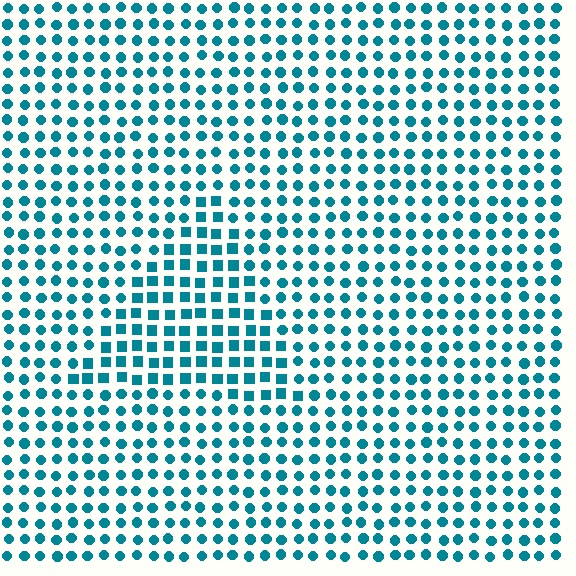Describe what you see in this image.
The image is filled with small teal elements arranged in a uniform grid. A triangle-shaped region contains squares, while the surrounding area contains circles. The boundary is defined purely by the change in element shape.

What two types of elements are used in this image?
The image uses squares inside the triangle region and circles outside it.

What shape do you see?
I see a triangle.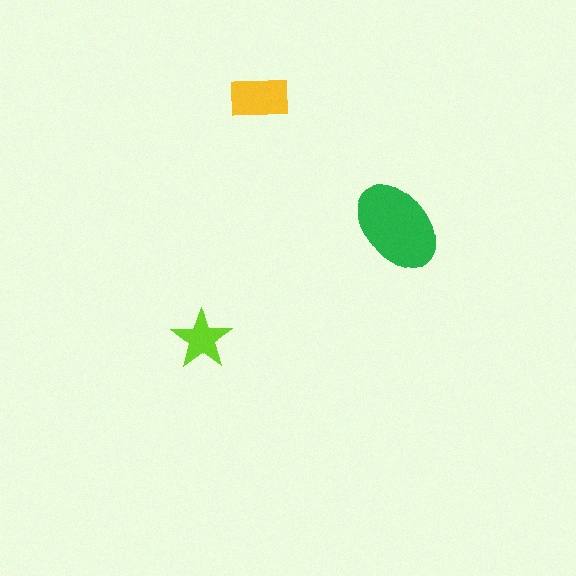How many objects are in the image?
There are 3 objects in the image.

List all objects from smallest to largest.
The lime star, the yellow rectangle, the green ellipse.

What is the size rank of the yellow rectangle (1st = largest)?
2nd.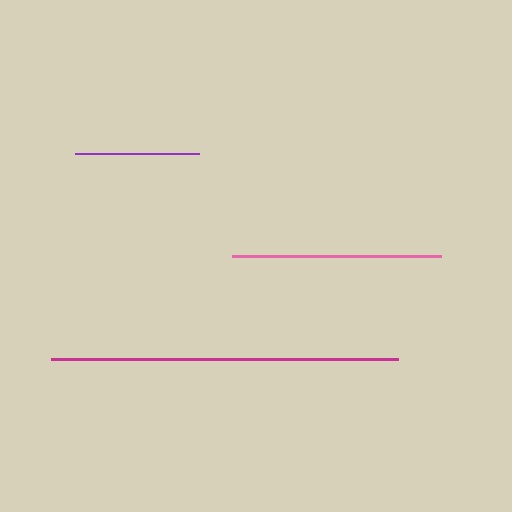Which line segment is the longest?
The magenta line is the longest at approximately 347 pixels.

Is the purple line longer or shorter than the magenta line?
The magenta line is longer than the purple line.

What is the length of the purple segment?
The purple segment is approximately 124 pixels long.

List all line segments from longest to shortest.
From longest to shortest: magenta, pink, purple.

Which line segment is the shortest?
The purple line is the shortest at approximately 124 pixels.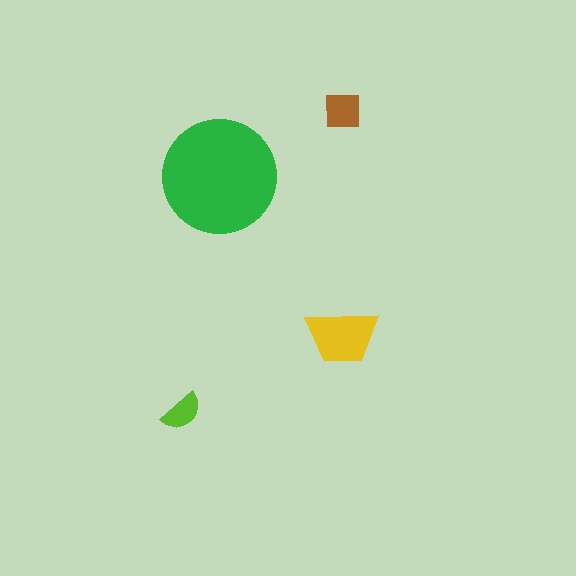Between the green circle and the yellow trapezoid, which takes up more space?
The green circle.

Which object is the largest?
The green circle.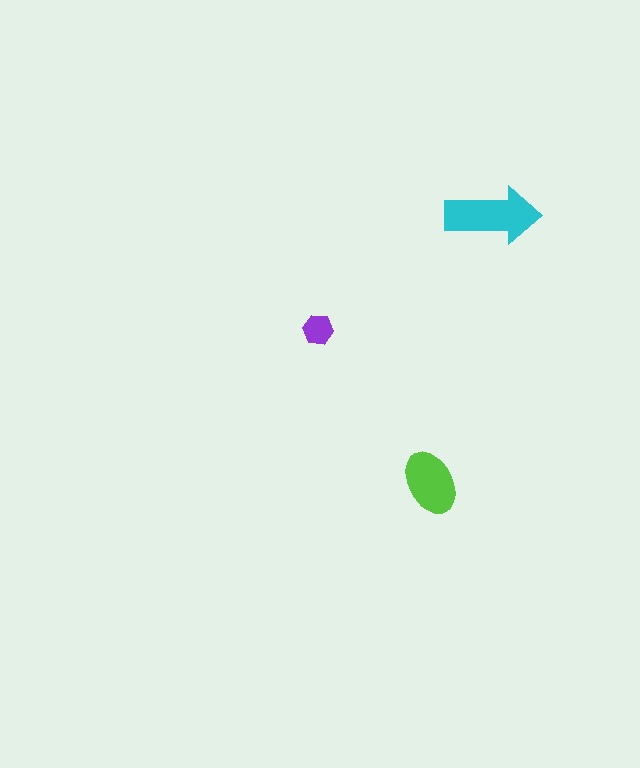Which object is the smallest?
The purple hexagon.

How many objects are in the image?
There are 3 objects in the image.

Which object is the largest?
The cyan arrow.